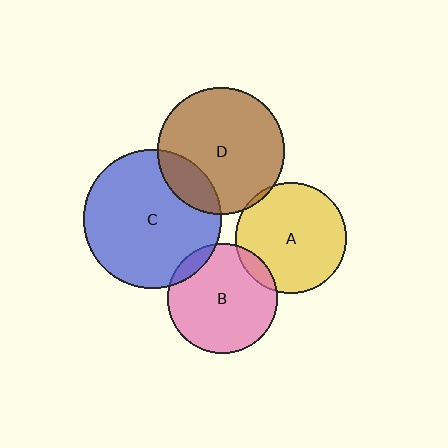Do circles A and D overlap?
Yes.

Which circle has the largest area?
Circle C (blue).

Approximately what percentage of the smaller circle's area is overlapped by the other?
Approximately 5%.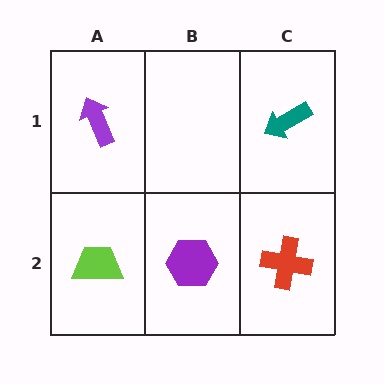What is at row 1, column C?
A teal arrow.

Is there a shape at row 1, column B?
No, that cell is empty.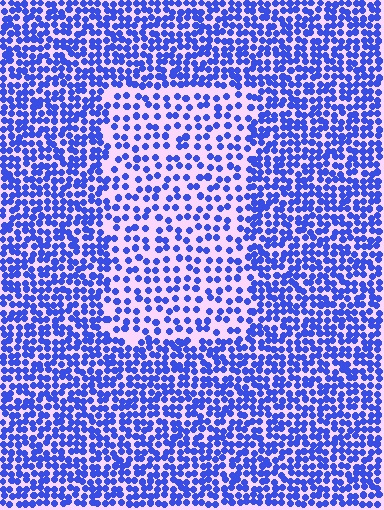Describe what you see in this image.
The image contains small blue elements arranged at two different densities. A rectangle-shaped region is visible where the elements are less densely packed than the surrounding area.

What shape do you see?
I see a rectangle.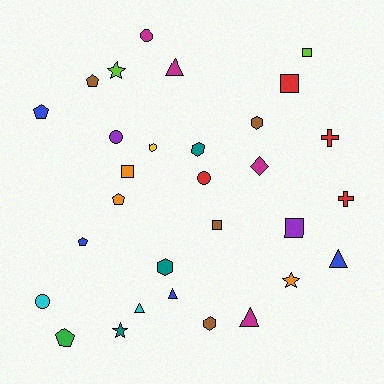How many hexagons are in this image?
There are 5 hexagons.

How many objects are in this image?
There are 30 objects.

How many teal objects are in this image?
There are 3 teal objects.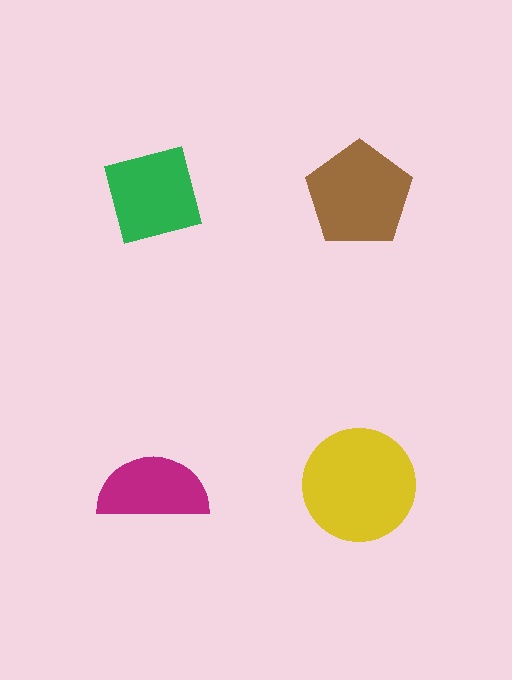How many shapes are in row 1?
2 shapes.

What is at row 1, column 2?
A brown pentagon.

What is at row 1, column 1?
A green square.